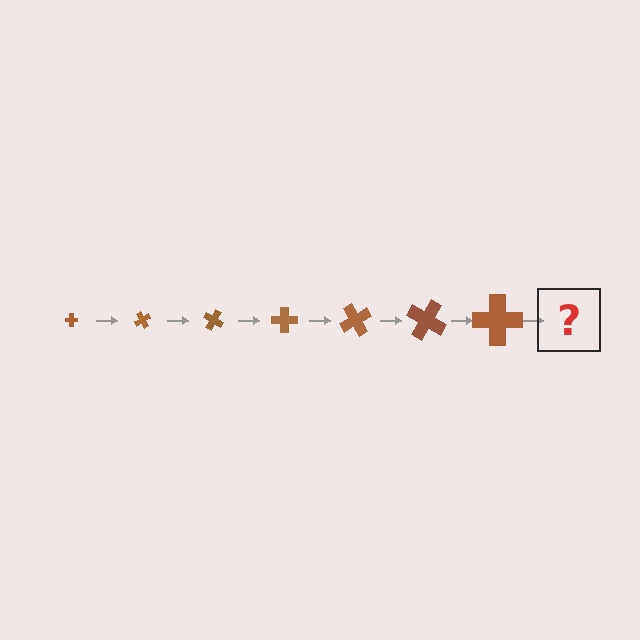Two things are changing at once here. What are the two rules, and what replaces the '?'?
The two rules are that the cross grows larger each step and it rotates 60 degrees each step. The '?' should be a cross, larger than the previous one and rotated 420 degrees from the start.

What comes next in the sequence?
The next element should be a cross, larger than the previous one and rotated 420 degrees from the start.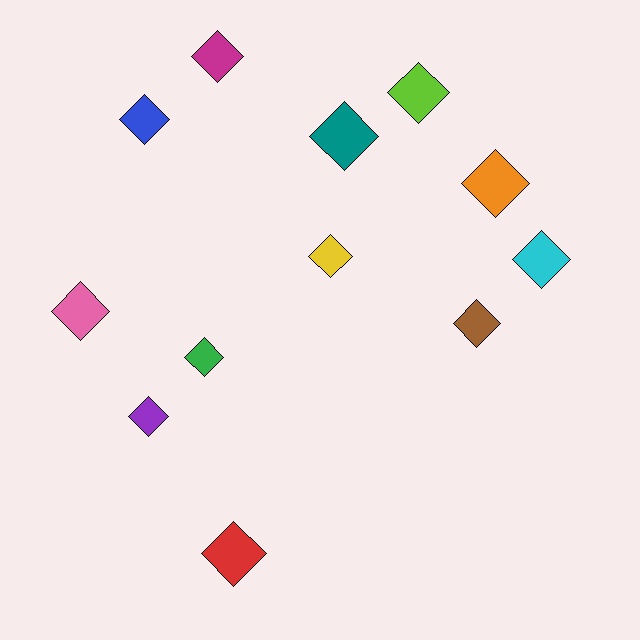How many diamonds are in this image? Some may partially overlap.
There are 12 diamonds.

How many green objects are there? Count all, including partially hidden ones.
There is 1 green object.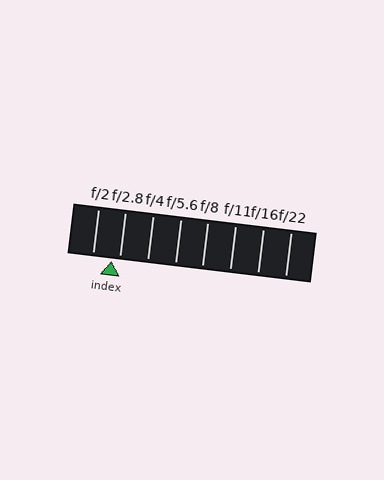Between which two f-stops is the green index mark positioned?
The index mark is between f/2 and f/2.8.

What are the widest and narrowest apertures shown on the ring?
The widest aperture shown is f/2 and the narrowest is f/22.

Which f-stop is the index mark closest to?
The index mark is closest to f/2.8.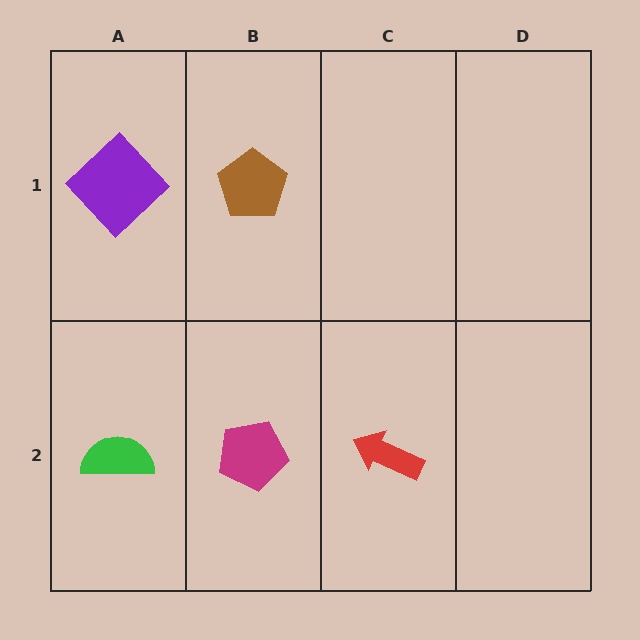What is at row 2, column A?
A green semicircle.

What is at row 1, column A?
A purple diamond.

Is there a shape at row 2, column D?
No, that cell is empty.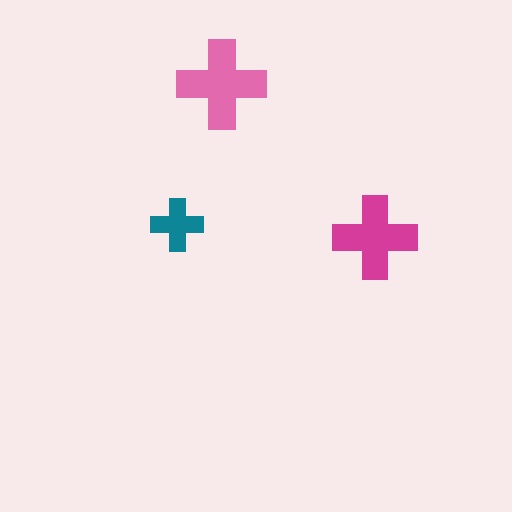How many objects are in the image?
There are 3 objects in the image.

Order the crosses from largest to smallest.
the pink one, the magenta one, the teal one.